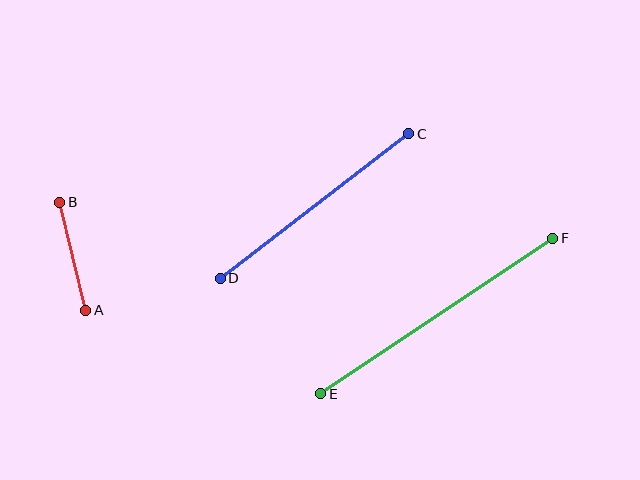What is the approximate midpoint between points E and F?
The midpoint is at approximately (437, 316) pixels.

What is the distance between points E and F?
The distance is approximately 280 pixels.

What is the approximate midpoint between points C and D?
The midpoint is at approximately (315, 206) pixels.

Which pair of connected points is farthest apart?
Points E and F are farthest apart.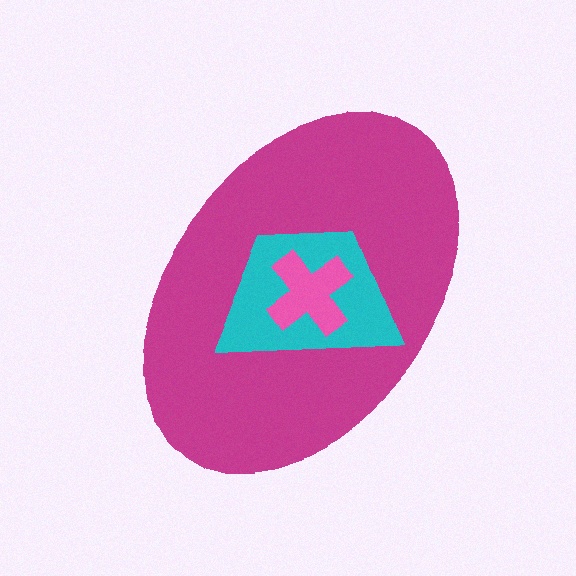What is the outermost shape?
The magenta ellipse.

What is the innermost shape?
The pink cross.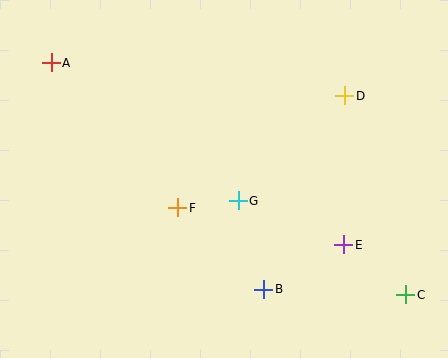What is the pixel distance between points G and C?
The distance between G and C is 192 pixels.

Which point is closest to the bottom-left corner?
Point F is closest to the bottom-left corner.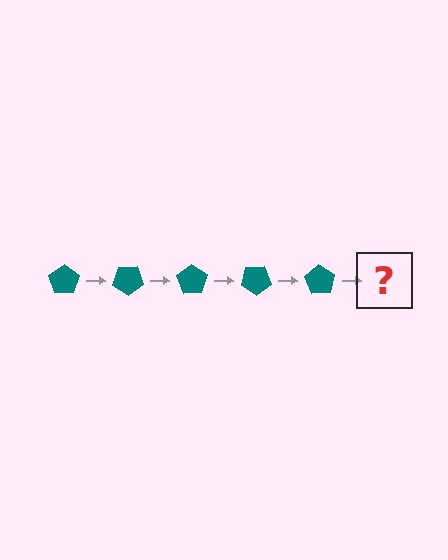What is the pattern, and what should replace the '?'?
The pattern is that the pentagon rotates 35 degrees each step. The '?' should be a teal pentagon rotated 175 degrees.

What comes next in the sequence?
The next element should be a teal pentagon rotated 175 degrees.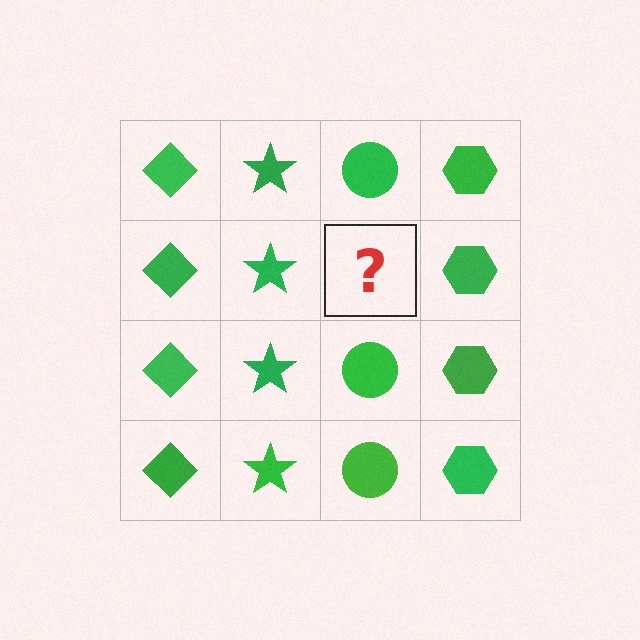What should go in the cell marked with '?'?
The missing cell should contain a green circle.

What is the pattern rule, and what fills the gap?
The rule is that each column has a consistent shape. The gap should be filled with a green circle.